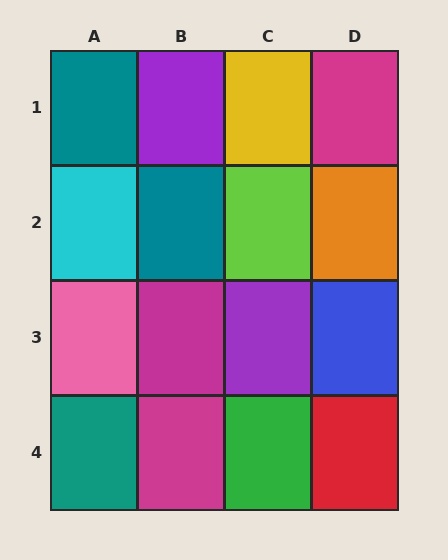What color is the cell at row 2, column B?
Teal.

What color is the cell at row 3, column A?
Pink.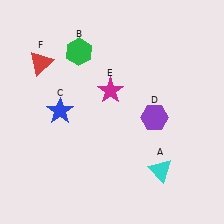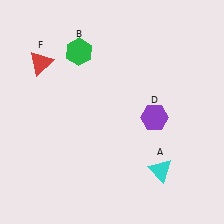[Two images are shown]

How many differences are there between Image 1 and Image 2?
There are 2 differences between the two images.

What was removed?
The magenta star (E), the blue star (C) were removed in Image 2.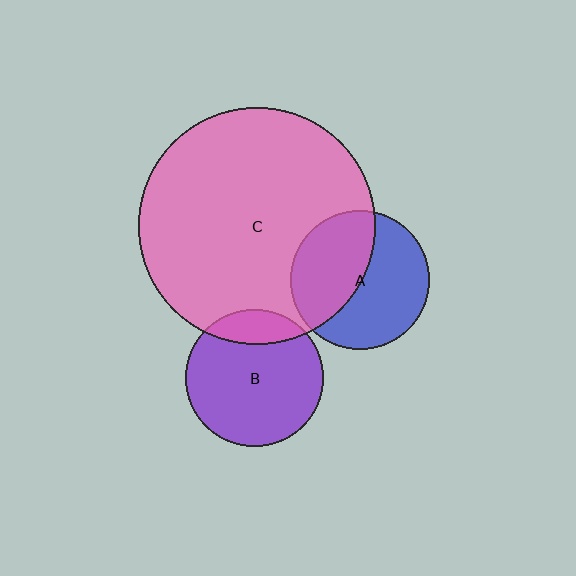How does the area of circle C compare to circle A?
Approximately 2.9 times.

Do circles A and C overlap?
Yes.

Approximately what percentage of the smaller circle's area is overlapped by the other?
Approximately 45%.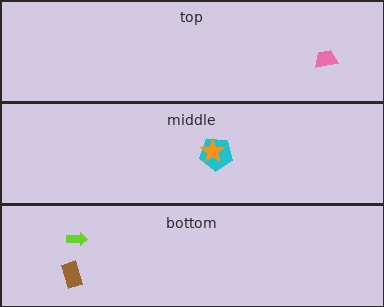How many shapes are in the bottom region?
2.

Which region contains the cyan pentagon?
The middle region.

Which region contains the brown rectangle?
The bottom region.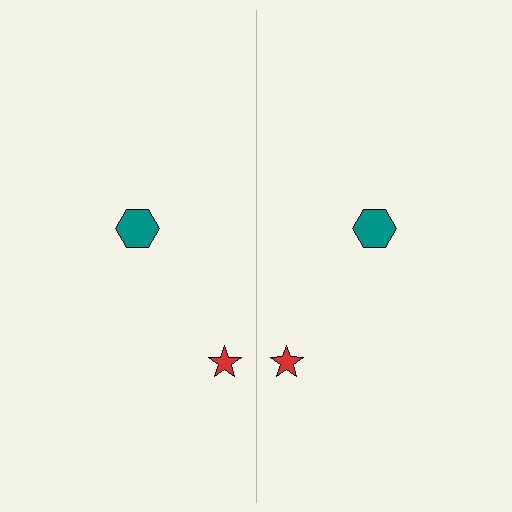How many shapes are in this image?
There are 4 shapes in this image.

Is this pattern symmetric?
Yes, this pattern has bilateral (reflection) symmetry.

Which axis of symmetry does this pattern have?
The pattern has a vertical axis of symmetry running through the center of the image.